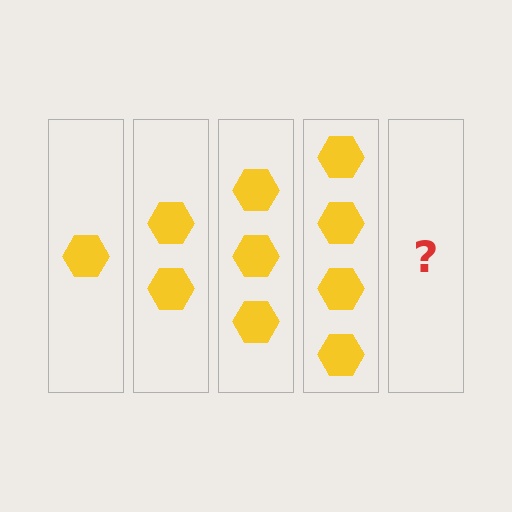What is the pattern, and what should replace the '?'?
The pattern is that each step adds one more hexagon. The '?' should be 5 hexagons.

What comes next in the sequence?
The next element should be 5 hexagons.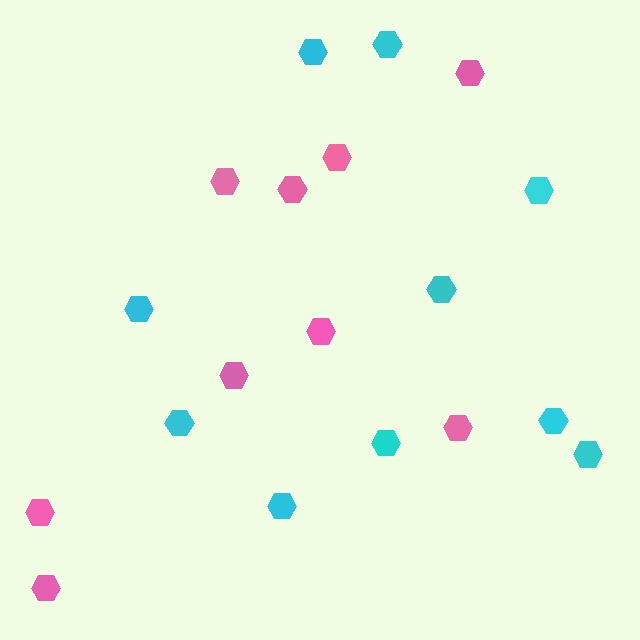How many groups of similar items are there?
There are 2 groups: one group of cyan hexagons (10) and one group of pink hexagons (9).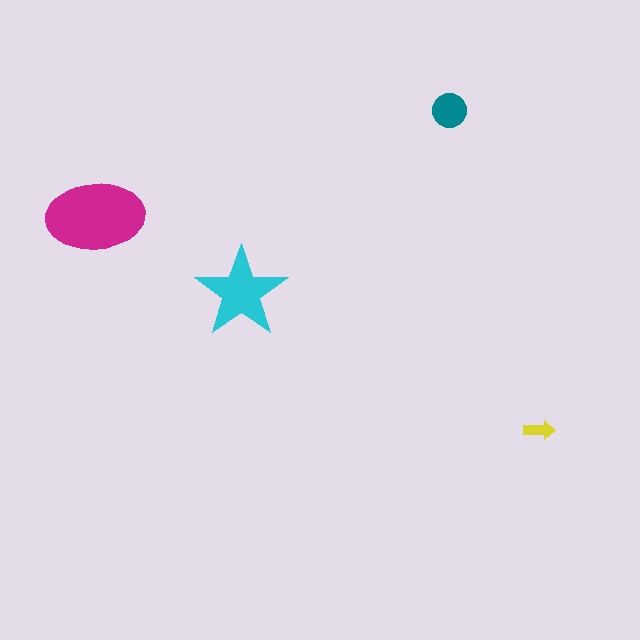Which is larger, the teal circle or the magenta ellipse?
The magenta ellipse.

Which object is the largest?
The magenta ellipse.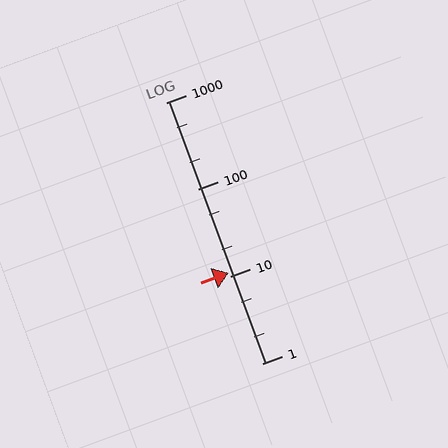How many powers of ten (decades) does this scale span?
The scale spans 3 decades, from 1 to 1000.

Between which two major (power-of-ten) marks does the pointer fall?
The pointer is between 10 and 100.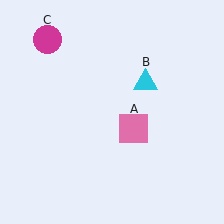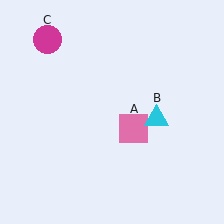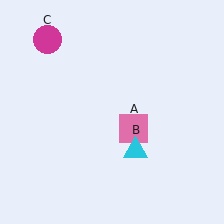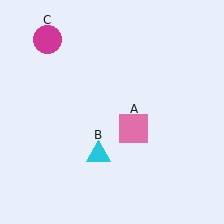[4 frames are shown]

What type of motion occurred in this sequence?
The cyan triangle (object B) rotated clockwise around the center of the scene.